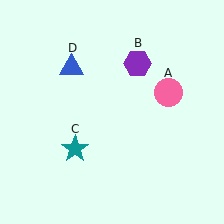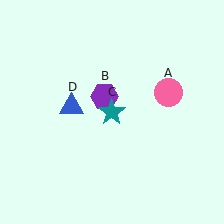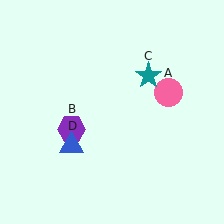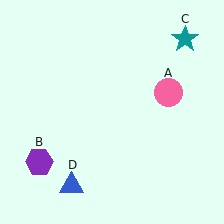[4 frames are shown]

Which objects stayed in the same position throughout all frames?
Pink circle (object A) remained stationary.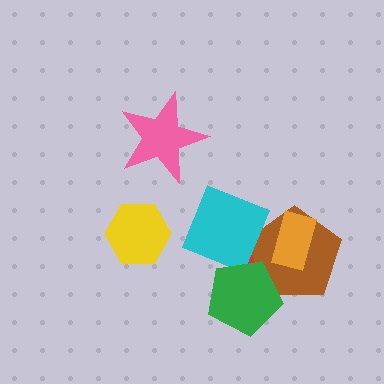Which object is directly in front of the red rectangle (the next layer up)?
The brown pentagon is directly in front of the red rectangle.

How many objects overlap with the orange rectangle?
2 objects overlap with the orange rectangle.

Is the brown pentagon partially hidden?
Yes, it is partially covered by another shape.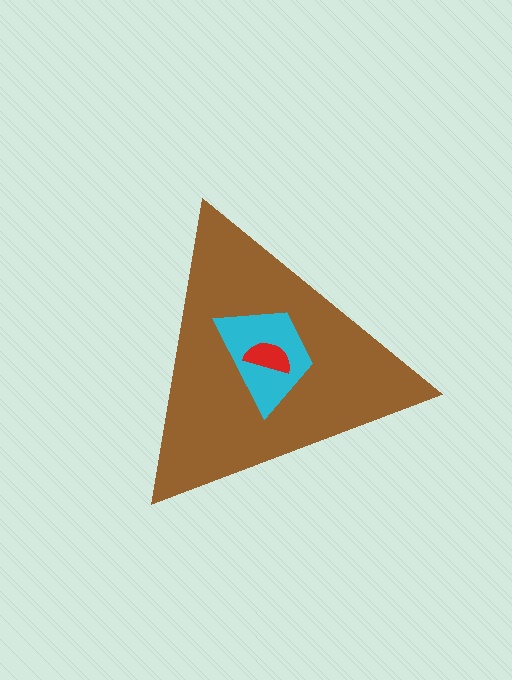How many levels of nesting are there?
3.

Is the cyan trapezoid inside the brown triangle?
Yes.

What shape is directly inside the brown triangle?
The cyan trapezoid.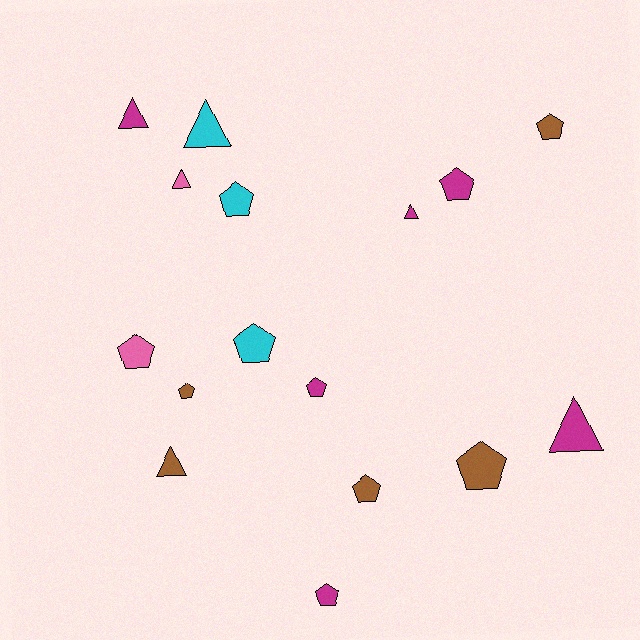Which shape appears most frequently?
Pentagon, with 10 objects.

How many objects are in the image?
There are 16 objects.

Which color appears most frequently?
Magenta, with 6 objects.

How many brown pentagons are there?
There are 4 brown pentagons.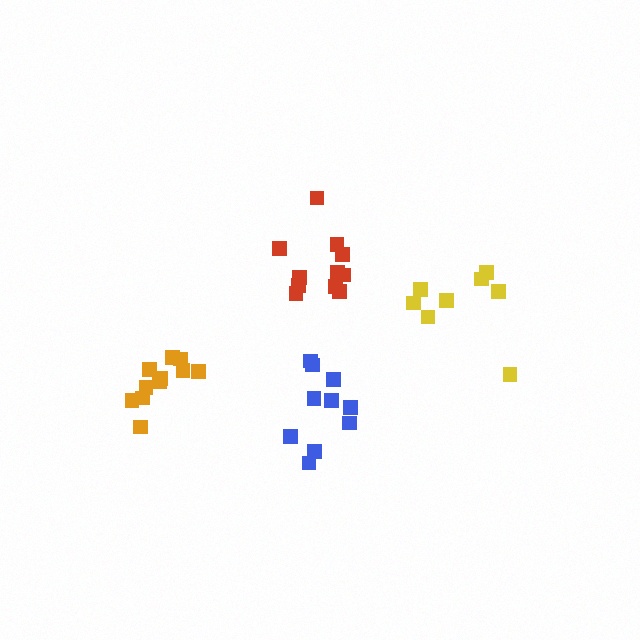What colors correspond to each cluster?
The clusters are colored: blue, orange, yellow, red.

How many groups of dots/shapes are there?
There are 4 groups.